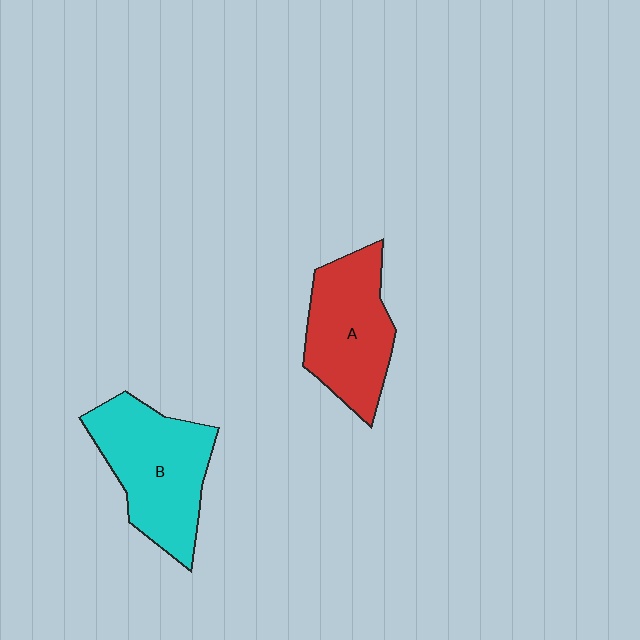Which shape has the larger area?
Shape B (cyan).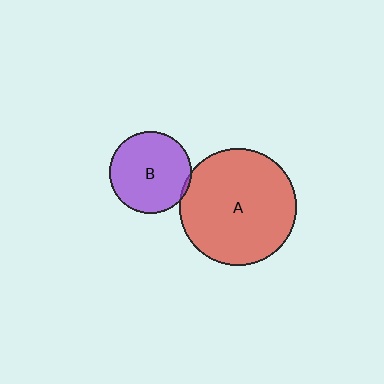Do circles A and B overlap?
Yes.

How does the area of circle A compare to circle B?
Approximately 2.1 times.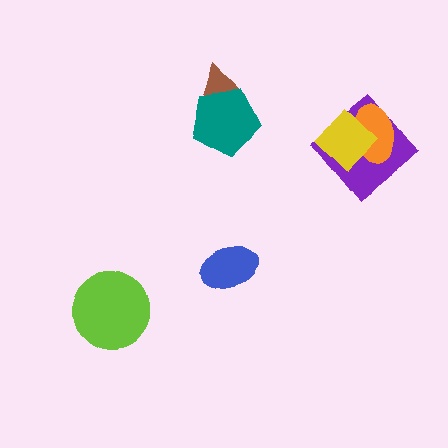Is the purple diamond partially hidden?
Yes, it is partially covered by another shape.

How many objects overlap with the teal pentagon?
1 object overlaps with the teal pentagon.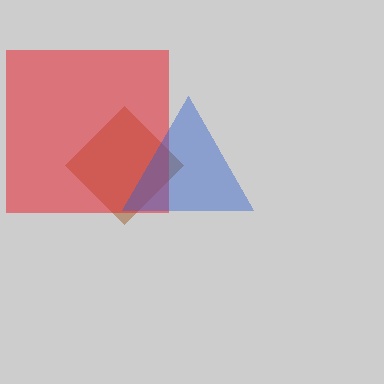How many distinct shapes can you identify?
There are 3 distinct shapes: a brown diamond, a red square, a blue triangle.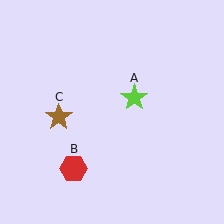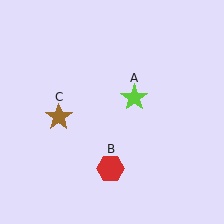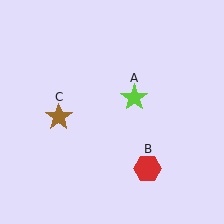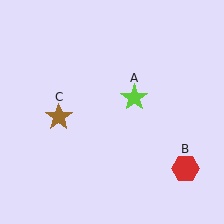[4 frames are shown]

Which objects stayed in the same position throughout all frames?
Lime star (object A) and brown star (object C) remained stationary.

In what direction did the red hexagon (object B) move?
The red hexagon (object B) moved right.